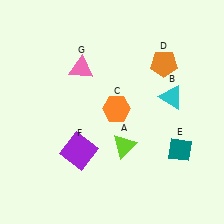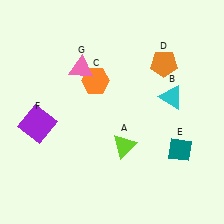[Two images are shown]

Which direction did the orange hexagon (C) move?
The orange hexagon (C) moved up.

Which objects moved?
The objects that moved are: the orange hexagon (C), the purple square (F).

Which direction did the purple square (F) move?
The purple square (F) moved left.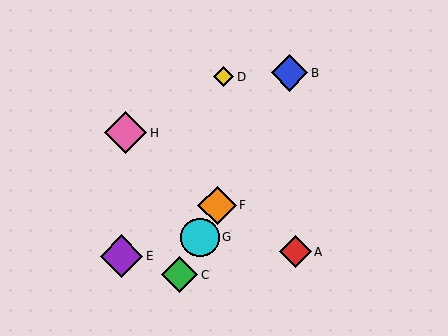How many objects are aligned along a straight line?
4 objects (B, C, F, G) are aligned along a straight line.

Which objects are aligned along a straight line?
Objects B, C, F, G are aligned along a straight line.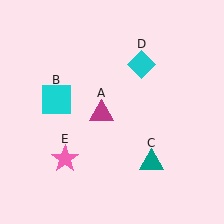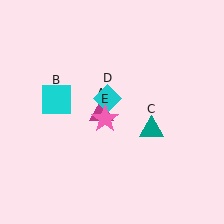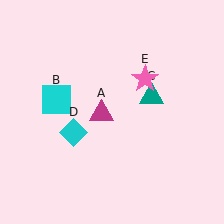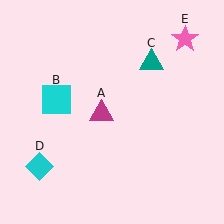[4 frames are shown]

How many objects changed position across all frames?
3 objects changed position: teal triangle (object C), cyan diamond (object D), pink star (object E).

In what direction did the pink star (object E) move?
The pink star (object E) moved up and to the right.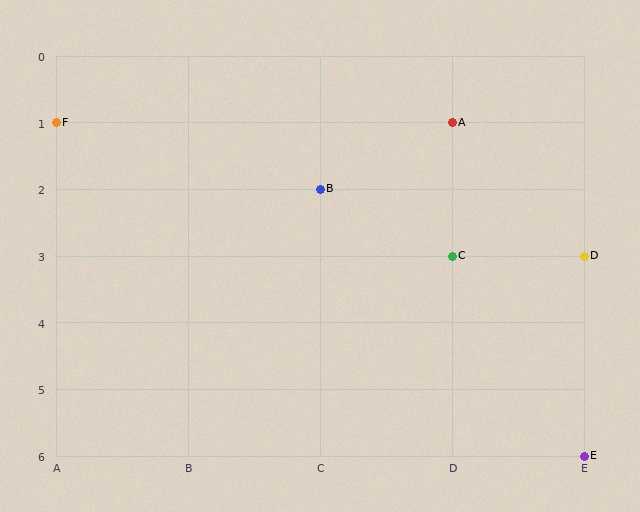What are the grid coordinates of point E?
Point E is at grid coordinates (E, 6).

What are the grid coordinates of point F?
Point F is at grid coordinates (A, 1).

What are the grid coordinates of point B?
Point B is at grid coordinates (C, 2).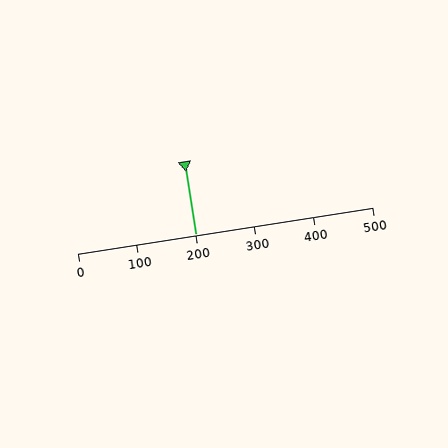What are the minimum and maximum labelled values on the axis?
The axis runs from 0 to 500.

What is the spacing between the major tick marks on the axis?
The major ticks are spaced 100 apart.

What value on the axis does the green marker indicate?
The marker indicates approximately 200.